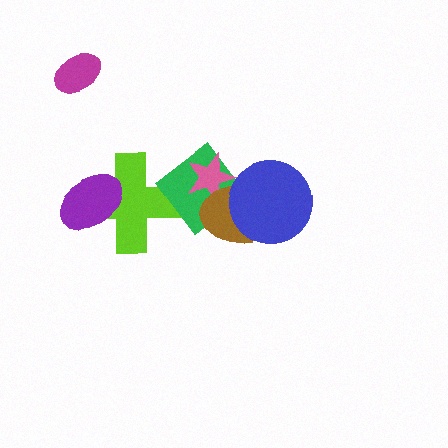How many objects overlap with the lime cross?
2 objects overlap with the lime cross.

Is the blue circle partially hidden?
No, no other shape covers it.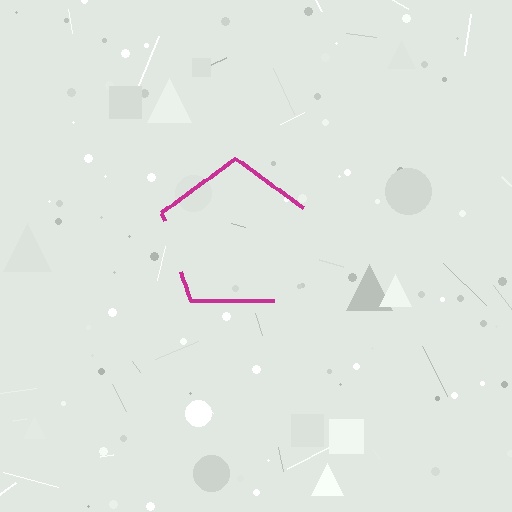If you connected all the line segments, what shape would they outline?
They would outline a pentagon.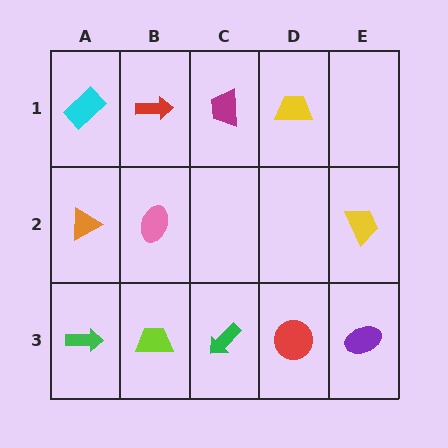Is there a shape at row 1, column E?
No, that cell is empty.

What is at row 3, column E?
A purple ellipse.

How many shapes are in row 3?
5 shapes.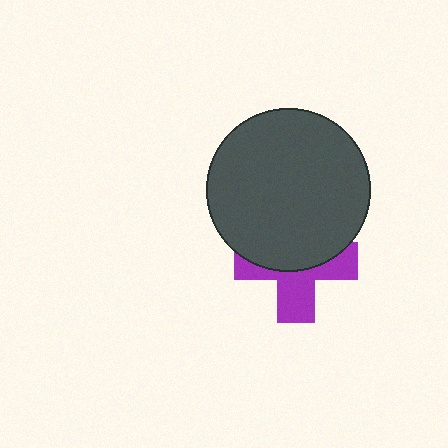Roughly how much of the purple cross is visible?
About half of it is visible (roughly 46%).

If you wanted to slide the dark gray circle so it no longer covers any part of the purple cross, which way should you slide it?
Slide it up — that is the most direct way to separate the two shapes.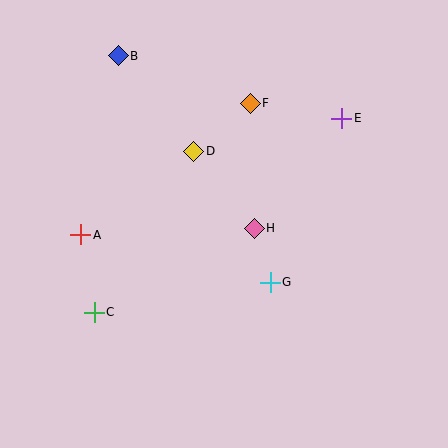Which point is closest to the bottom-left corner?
Point C is closest to the bottom-left corner.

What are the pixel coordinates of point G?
Point G is at (270, 282).